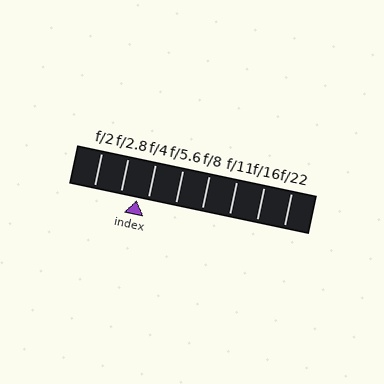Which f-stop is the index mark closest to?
The index mark is closest to f/4.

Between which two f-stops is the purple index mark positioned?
The index mark is between f/2.8 and f/4.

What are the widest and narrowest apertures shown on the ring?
The widest aperture shown is f/2 and the narrowest is f/22.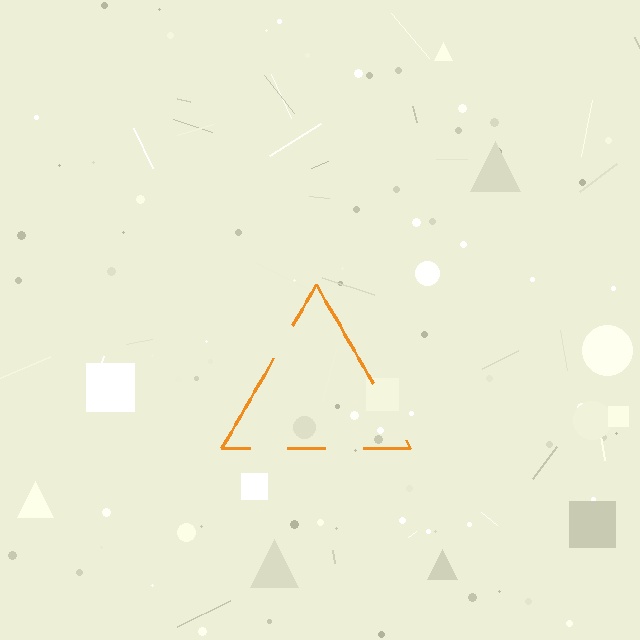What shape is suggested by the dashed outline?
The dashed outline suggests a triangle.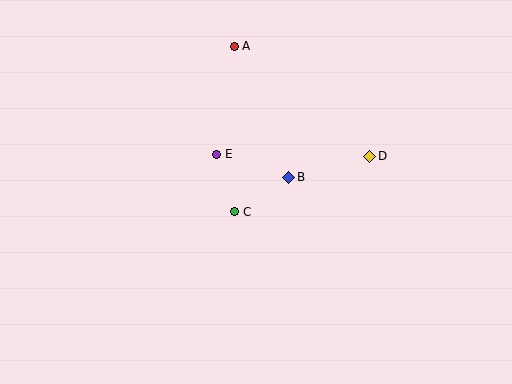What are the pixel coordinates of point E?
Point E is at (217, 154).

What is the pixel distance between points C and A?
The distance between C and A is 165 pixels.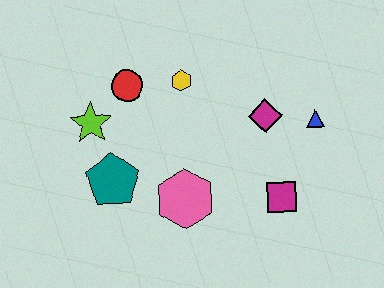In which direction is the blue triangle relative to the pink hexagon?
The blue triangle is to the right of the pink hexagon.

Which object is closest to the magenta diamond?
The blue triangle is closest to the magenta diamond.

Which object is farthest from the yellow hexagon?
The magenta square is farthest from the yellow hexagon.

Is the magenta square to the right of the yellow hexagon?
Yes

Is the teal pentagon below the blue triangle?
Yes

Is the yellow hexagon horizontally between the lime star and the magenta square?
Yes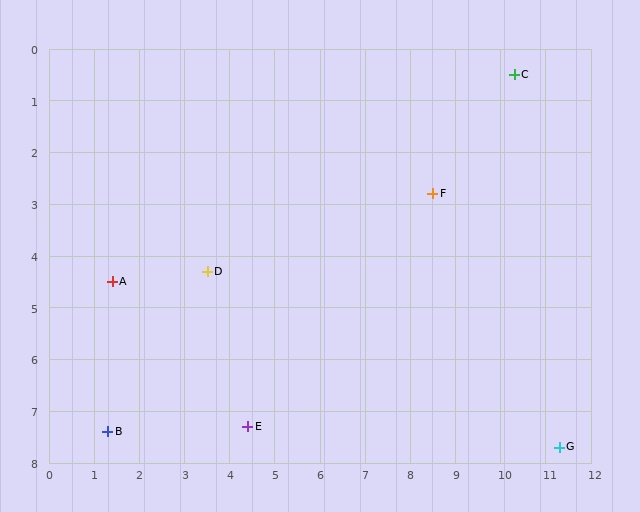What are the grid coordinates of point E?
Point E is at approximately (4.4, 7.3).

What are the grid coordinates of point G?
Point G is at approximately (11.3, 7.7).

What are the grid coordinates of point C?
Point C is at approximately (10.3, 0.5).